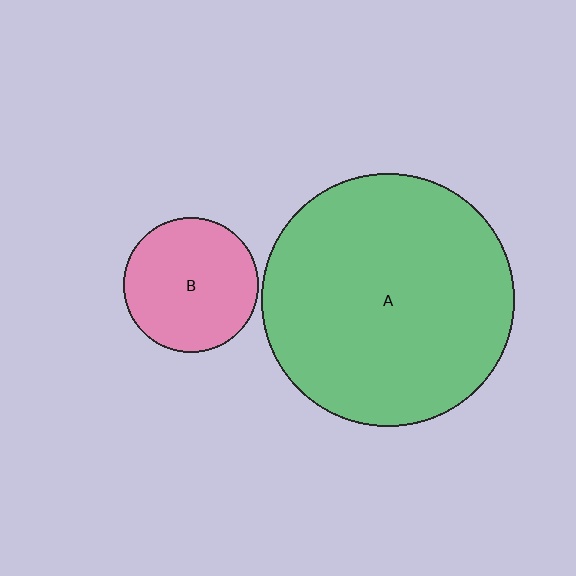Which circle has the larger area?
Circle A (green).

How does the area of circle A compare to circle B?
Approximately 3.5 times.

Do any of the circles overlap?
No, none of the circles overlap.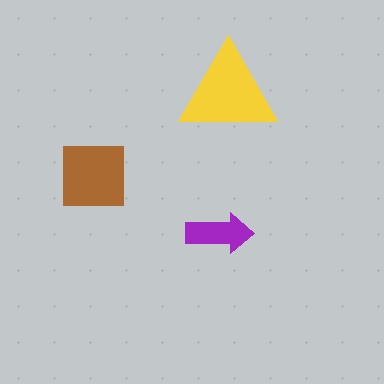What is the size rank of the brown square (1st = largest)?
2nd.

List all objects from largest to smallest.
The yellow triangle, the brown square, the purple arrow.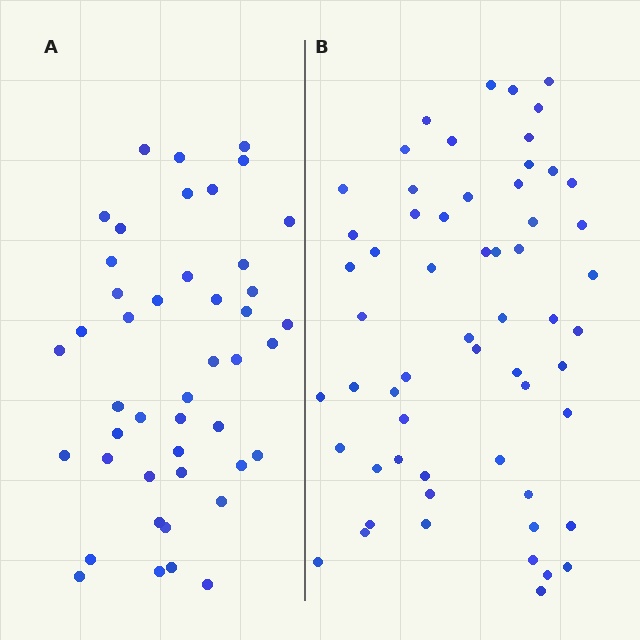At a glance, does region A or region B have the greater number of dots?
Region B (the right region) has more dots.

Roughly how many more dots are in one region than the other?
Region B has approximately 15 more dots than region A.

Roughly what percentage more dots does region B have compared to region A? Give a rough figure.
About 30% more.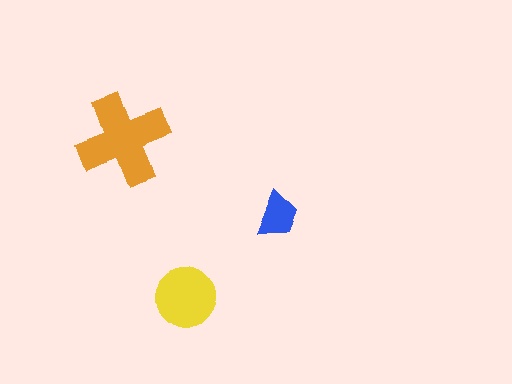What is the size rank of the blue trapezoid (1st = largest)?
3rd.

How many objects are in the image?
There are 3 objects in the image.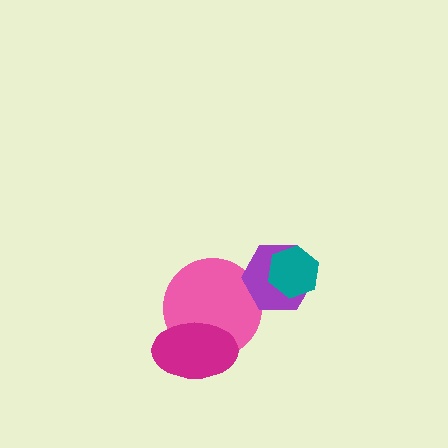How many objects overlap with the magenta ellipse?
1 object overlaps with the magenta ellipse.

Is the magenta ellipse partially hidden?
No, no other shape covers it.